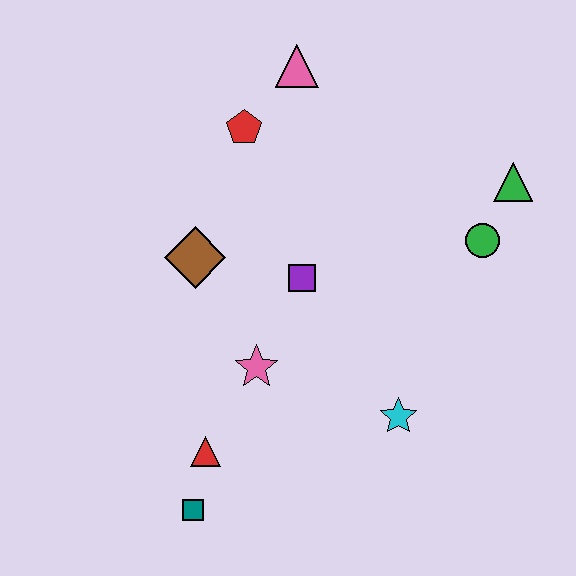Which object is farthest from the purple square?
The teal square is farthest from the purple square.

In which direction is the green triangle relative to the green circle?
The green triangle is above the green circle.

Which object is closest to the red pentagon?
The pink triangle is closest to the red pentagon.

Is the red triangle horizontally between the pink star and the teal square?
Yes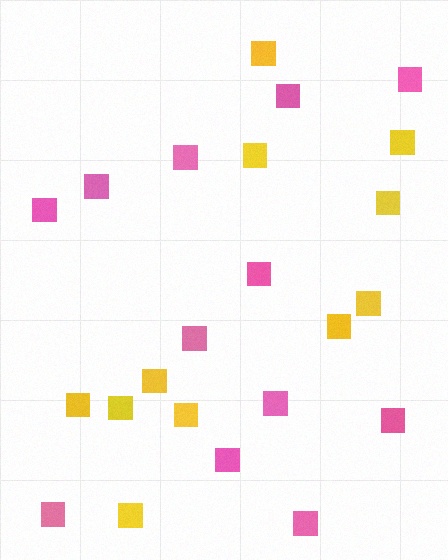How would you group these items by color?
There are 2 groups: one group of pink squares (12) and one group of yellow squares (11).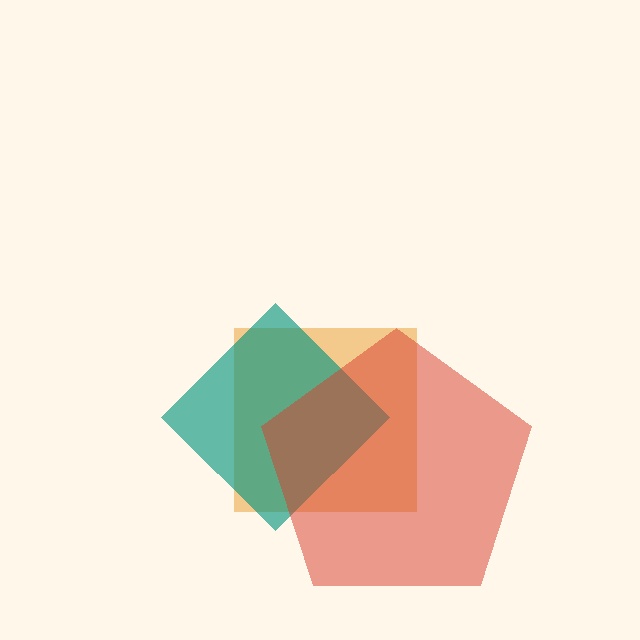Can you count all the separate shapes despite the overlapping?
Yes, there are 3 separate shapes.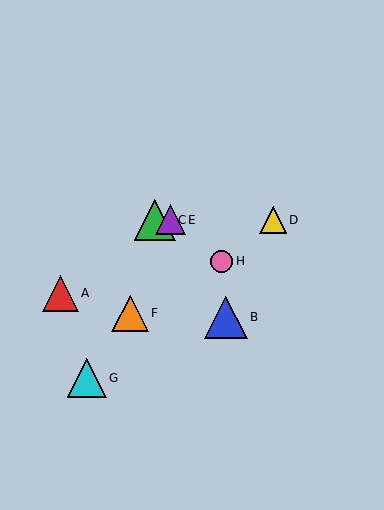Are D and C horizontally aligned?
Yes, both are at y≈220.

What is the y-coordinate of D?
Object D is at y≈220.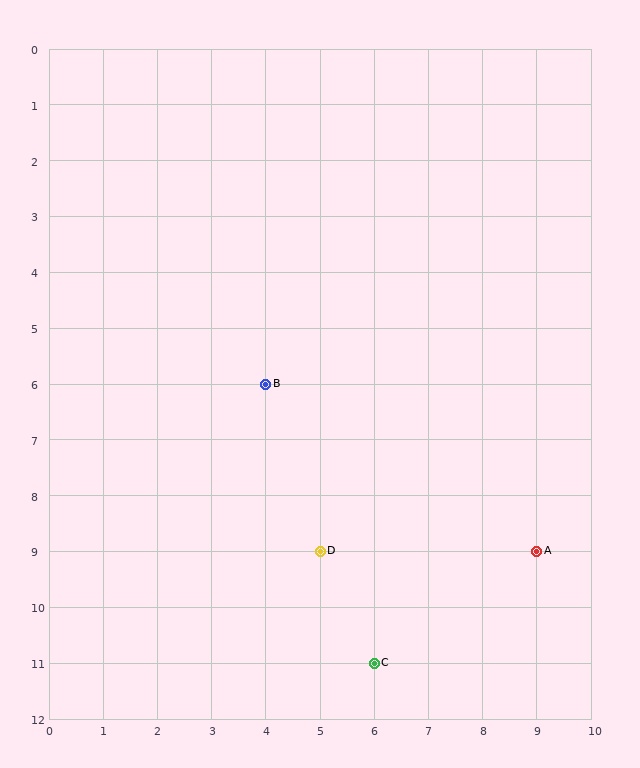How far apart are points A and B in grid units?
Points A and B are 5 columns and 3 rows apart (about 5.8 grid units diagonally).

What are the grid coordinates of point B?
Point B is at grid coordinates (4, 6).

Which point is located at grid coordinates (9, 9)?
Point A is at (9, 9).